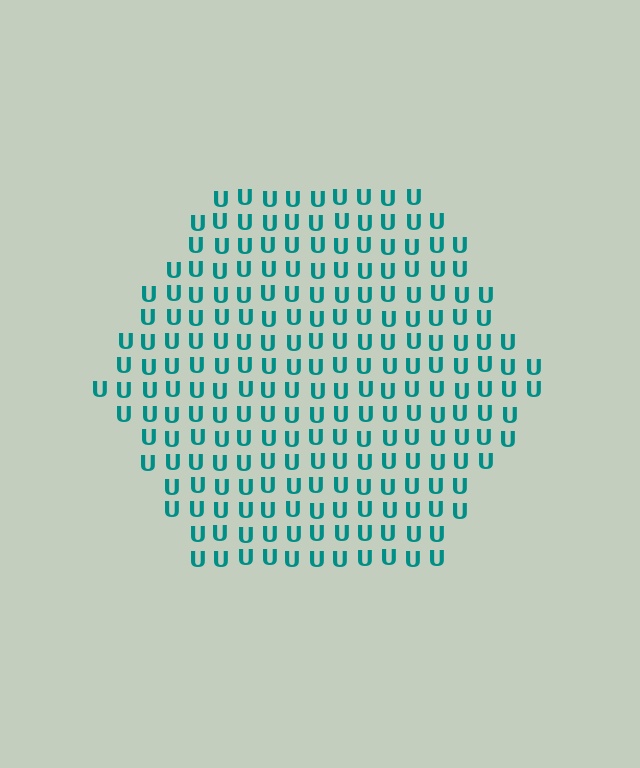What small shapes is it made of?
It is made of small letter U's.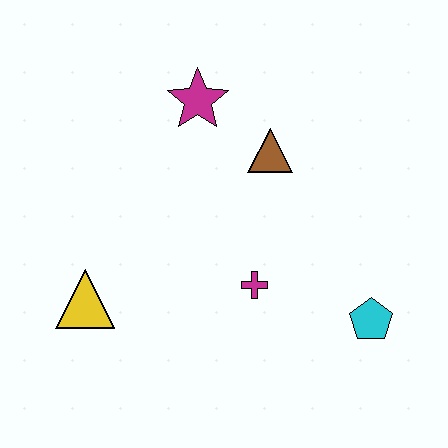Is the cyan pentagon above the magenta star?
No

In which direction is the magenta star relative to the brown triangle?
The magenta star is to the left of the brown triangle.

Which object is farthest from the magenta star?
The cyan pentagon is farthest from the magenta star.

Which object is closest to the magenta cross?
The cyan pentagon is closest to the magenta cross.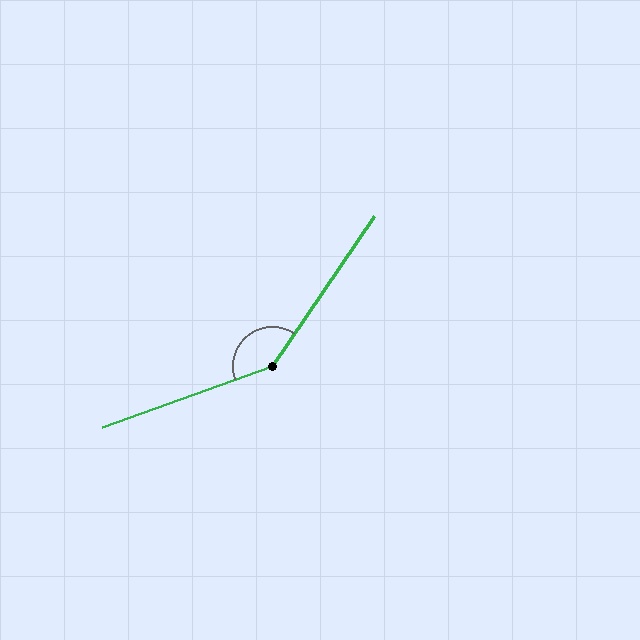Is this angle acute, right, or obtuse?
It is obtuse.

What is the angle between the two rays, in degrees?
Approximately 144 degrees.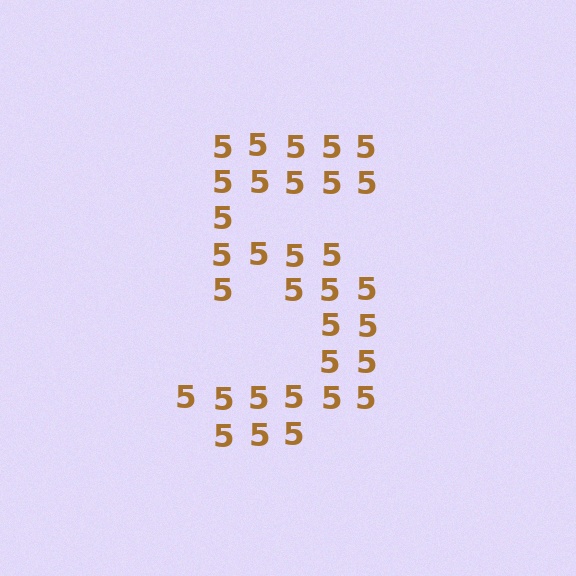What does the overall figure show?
The overall figure shows the digit 5.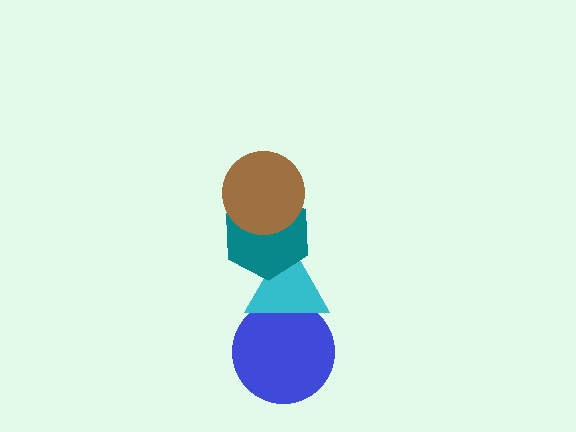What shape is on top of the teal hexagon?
The brown circle is on top of the teal hexagon.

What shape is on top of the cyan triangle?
The teal hexagon is on top of the cyan triangle.